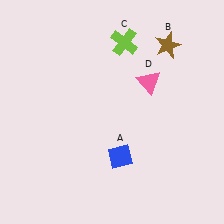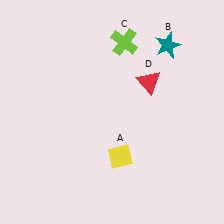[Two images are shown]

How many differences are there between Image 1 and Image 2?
There are 3 differences between the two images.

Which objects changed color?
A changed from blue to yellow. B changed from brown to teal. D changed from pink to red.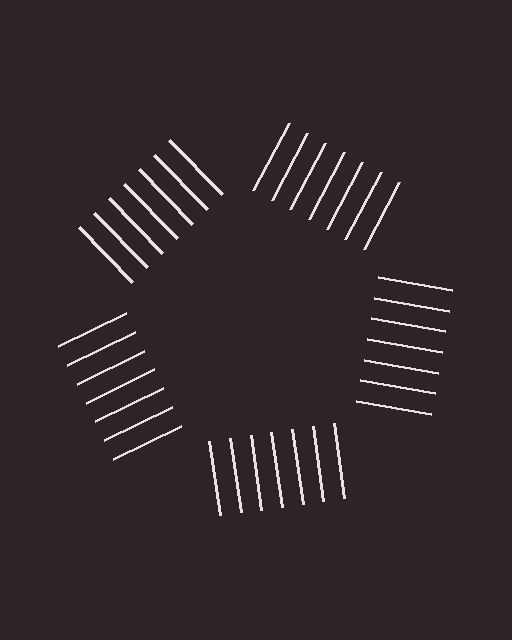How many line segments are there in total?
35 — 7 along each of the 5 edges.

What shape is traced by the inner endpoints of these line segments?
An illusory pentagon — the line segments terminate on its edges but no continuous stroke is drawn.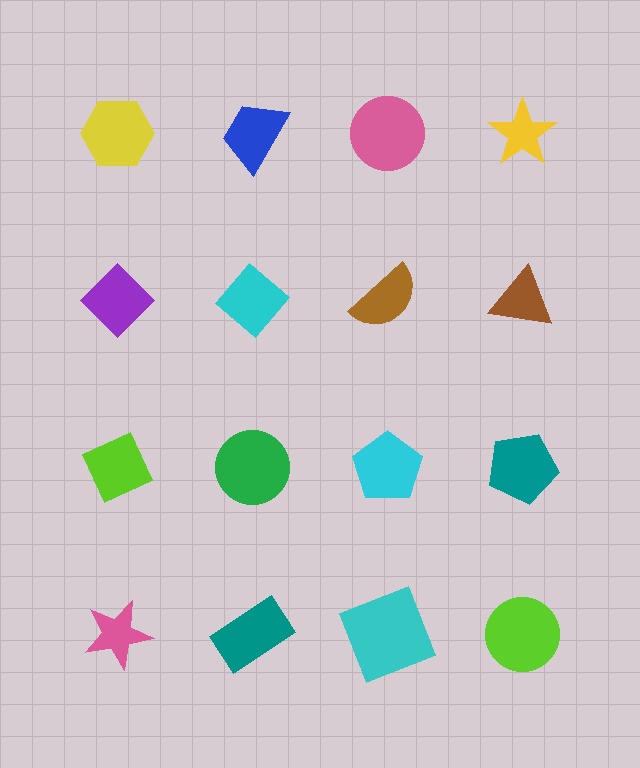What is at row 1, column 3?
A pink circle.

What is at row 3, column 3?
A cyan pentagon.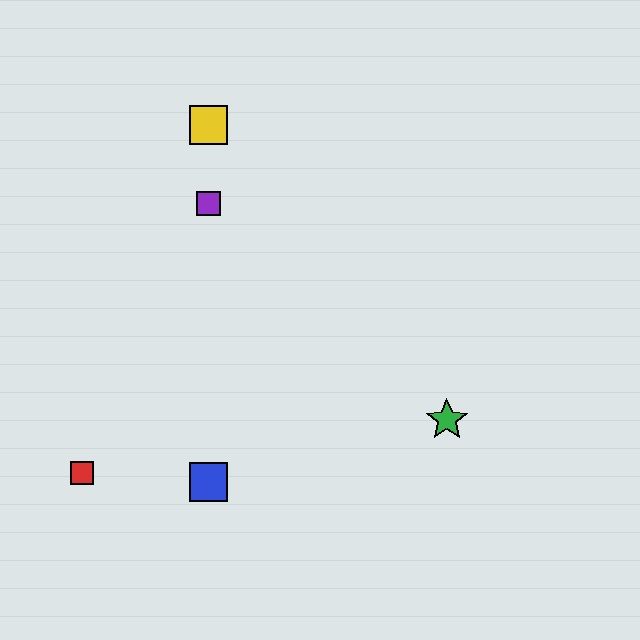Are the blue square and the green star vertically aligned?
No, the blue square is at x≈208 and the green star is at x≈447.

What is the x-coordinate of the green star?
The green star is at x≈447.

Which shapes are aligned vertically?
The blue square, the yellow square, the purple square are aligned vertically.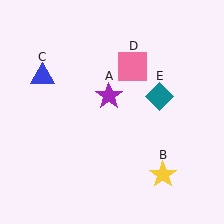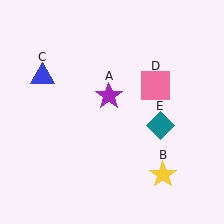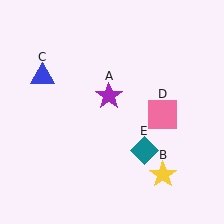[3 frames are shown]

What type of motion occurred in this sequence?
The pink square (object D), teal diamond (object E) rotated clockwise around the center of the scene.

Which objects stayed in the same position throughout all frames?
Purple star (object A) and yellow star (object B) and blue triangle (object C) remained stationary.